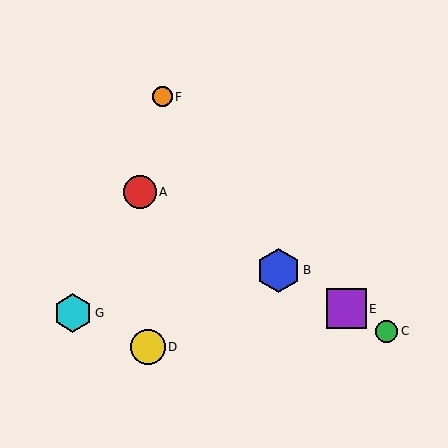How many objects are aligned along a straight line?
4 objects (A, B, C, E) are aligned along a straight line.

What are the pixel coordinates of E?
Object E is at (346, 309).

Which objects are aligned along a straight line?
Objects A, B, C, E are aligned along a straight line.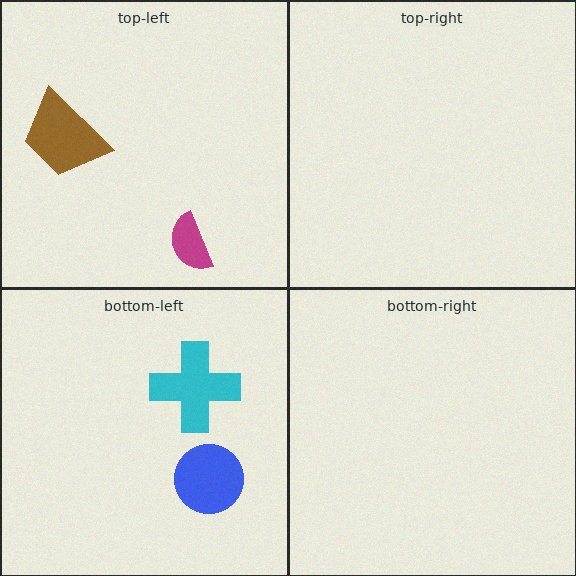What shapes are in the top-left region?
The magenta semicircle, the brown trapezoid.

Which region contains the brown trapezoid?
The top-left region.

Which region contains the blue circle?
The bottom-left region.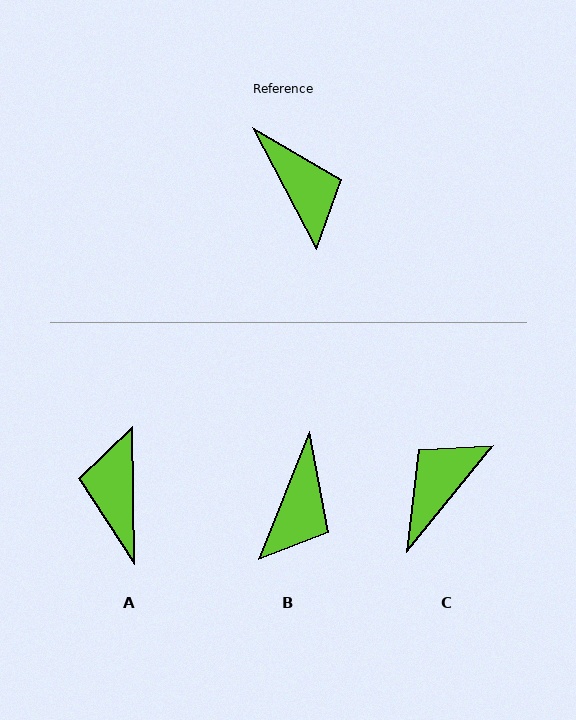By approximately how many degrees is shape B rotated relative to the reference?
Approximately 49 degrees clockwise.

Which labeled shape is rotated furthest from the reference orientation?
A, about 154 degrees away.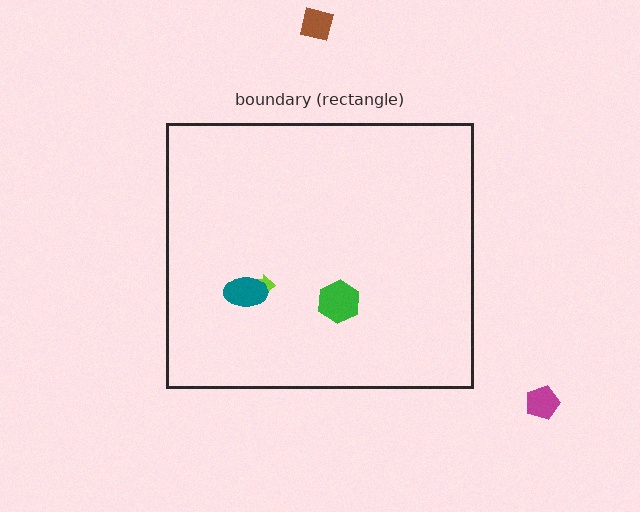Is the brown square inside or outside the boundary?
Outside.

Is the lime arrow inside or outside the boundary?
Inside.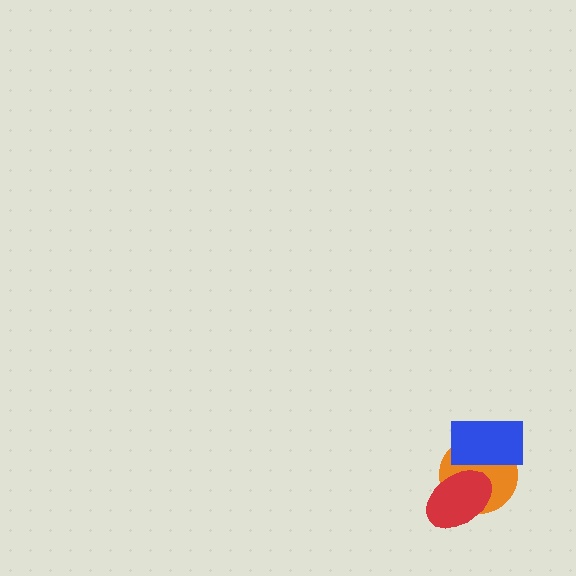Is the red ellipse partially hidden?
No, no other shape covers it.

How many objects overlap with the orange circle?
2 objects overlap with the orange circle.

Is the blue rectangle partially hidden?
Yes, it is partially covered by another shape.